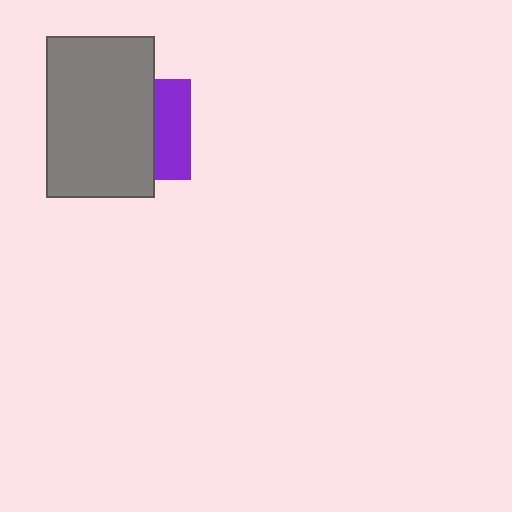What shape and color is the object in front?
The object in front is a gray rectangle.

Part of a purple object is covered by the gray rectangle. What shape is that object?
It is a square.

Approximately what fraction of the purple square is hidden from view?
Roughly 65% of the purple square is hidden behind the gray rectangle.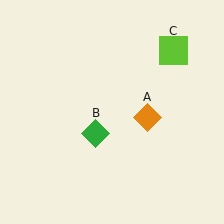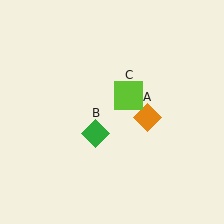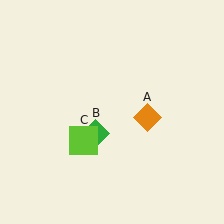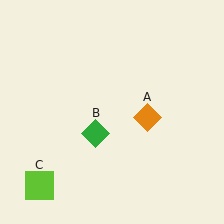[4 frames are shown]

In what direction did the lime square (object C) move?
The lime square (object C) moved down and to the left.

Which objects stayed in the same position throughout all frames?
Orange diamond (object A) and green diamond (object B) remained stationary.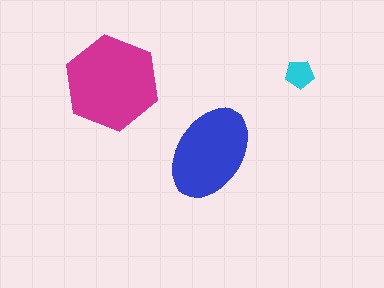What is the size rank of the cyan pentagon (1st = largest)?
3rd.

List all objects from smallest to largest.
The cyan pentagon, the blue ellipse, the magenta hexagon.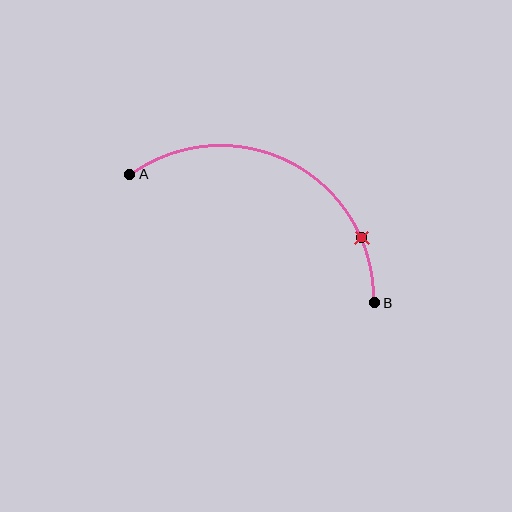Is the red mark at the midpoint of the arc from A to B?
No. The red mark lies on the arc but is closer to endpoint B. The arc midpoint would be at the point on the curve equidistant along the arc from both A and B.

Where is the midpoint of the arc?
The arc midpoint is the point on the curve farthest from the straight line joining A and B. It sits above that line.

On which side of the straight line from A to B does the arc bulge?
The arc bulges above the straight line connecting A and B.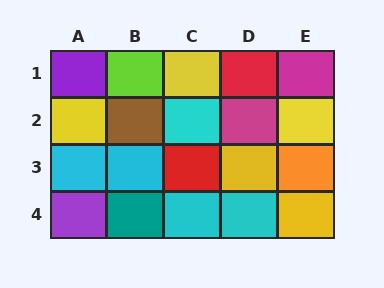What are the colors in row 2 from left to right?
Yellow, brown, cyan, magenta, yellow.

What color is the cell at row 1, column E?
Magenta.